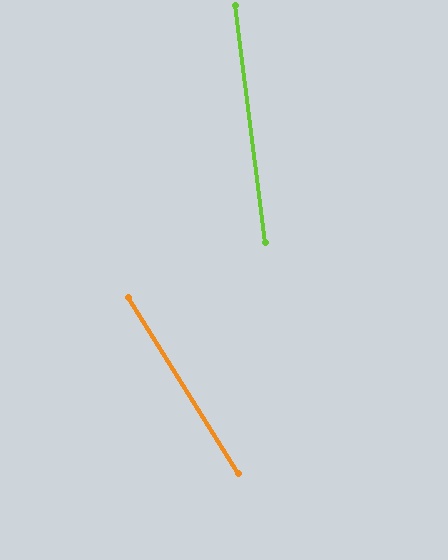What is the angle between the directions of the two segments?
Approximately 25 degrees.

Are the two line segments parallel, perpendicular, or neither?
Neither parallel nor perpendicular — they differ by about 25°.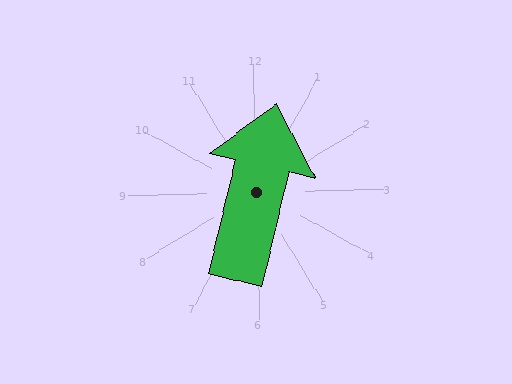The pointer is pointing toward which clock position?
Roughly 12 o'clock.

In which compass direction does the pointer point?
North.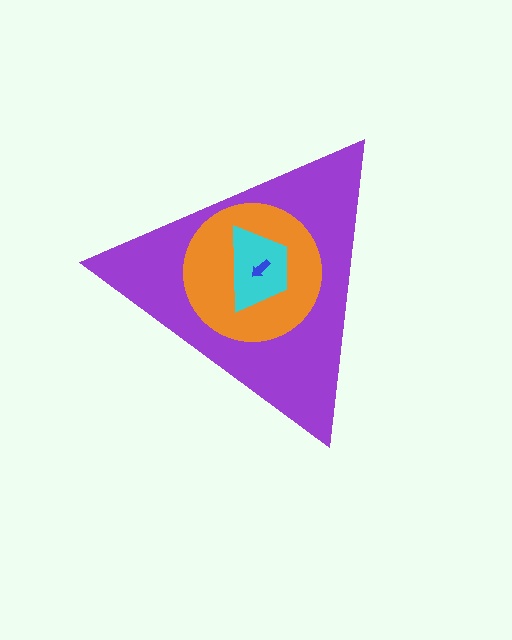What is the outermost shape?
The purple triangle.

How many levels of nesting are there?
4.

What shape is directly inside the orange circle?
The cyan trapezoid.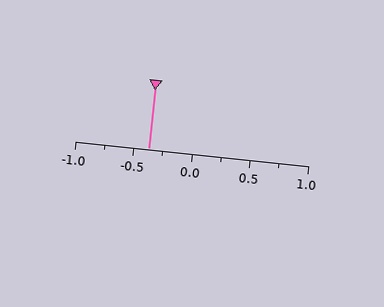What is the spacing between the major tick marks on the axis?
The major ticks are spaced 0.5 apart.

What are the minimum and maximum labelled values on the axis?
The axis runs from -1.0 to 1.0.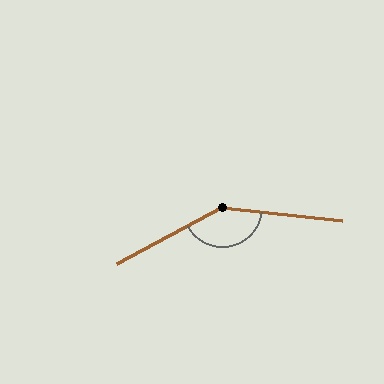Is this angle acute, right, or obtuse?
It is obtuse.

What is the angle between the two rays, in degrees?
Approximately 145 degrees.